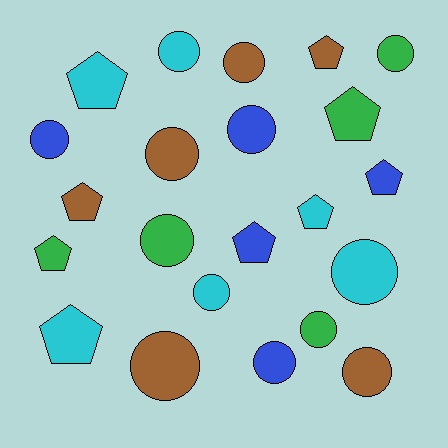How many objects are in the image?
There are 22 objects.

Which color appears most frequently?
Brown, with 6 objects.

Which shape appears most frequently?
Circle, with 13 objects.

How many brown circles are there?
There are 4 brown circles.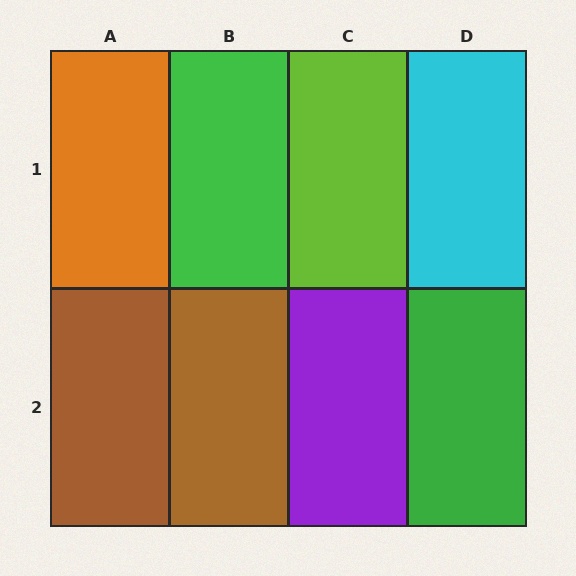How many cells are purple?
1 cell is purple.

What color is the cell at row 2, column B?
Brown.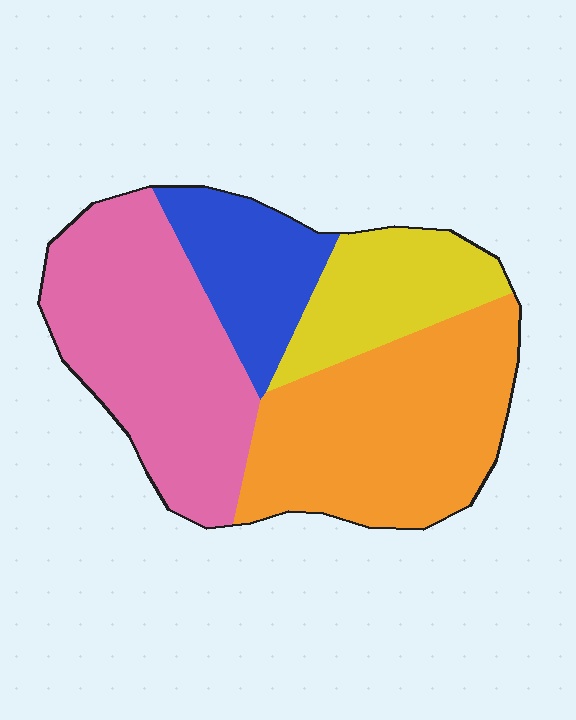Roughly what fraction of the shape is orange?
Orange covers 35% of the shape.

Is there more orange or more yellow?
Orange.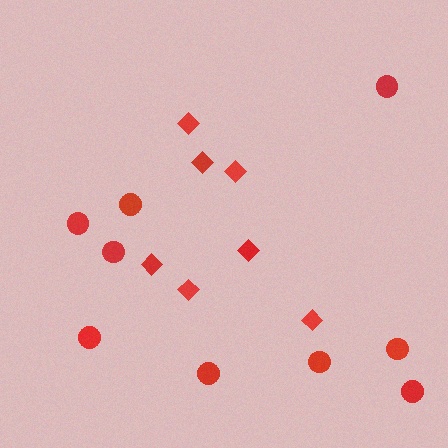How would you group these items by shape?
There are 2 groups: one group of diamonds (7) and one group of circles (9).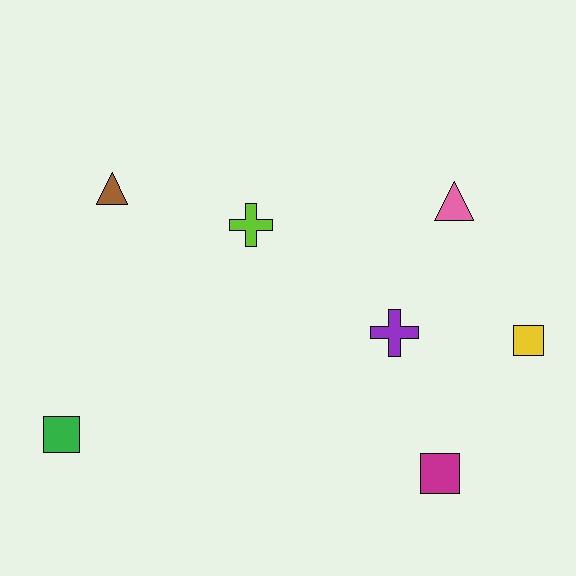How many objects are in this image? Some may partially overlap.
There are 7 objects.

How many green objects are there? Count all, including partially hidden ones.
There is 1 green object.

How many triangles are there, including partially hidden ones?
There are 2 triangles.